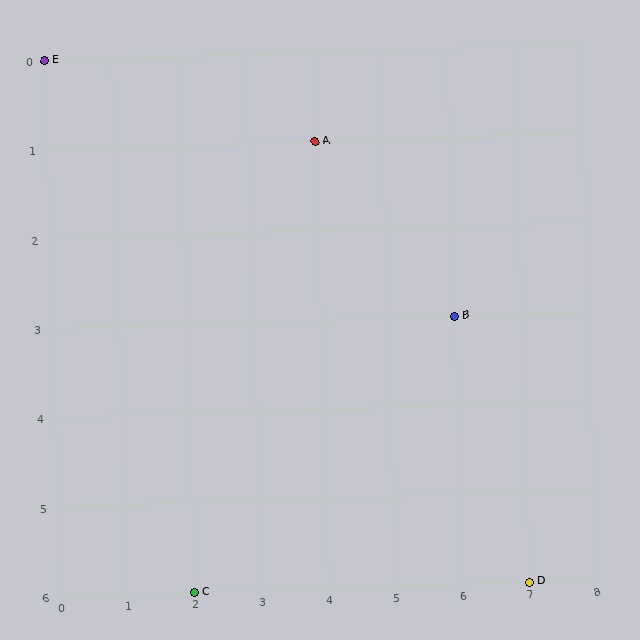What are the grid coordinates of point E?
Point E is at grid coordinates (0, 0).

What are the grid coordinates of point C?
Point C is at grid coordinates (2, 6).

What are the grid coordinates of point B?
Point B is at grid coordinates (6, 3).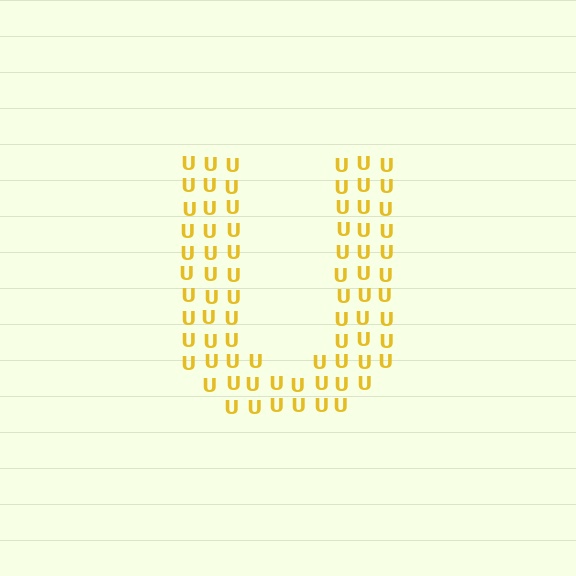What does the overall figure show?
The overall figure shows the letter U.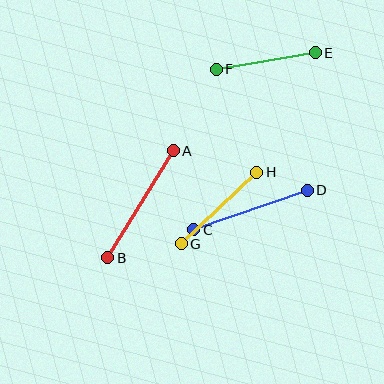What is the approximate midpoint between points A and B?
The midpoint is at approximately (140, 204) pixels.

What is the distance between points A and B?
The distance is approximately 126 pixels.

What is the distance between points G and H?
The distance is approximately 104 pixels.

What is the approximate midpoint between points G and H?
The midpoint is at approximately (219, 208) pixels.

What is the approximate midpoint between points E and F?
The midpoint is at approximately (266, 61) pixels.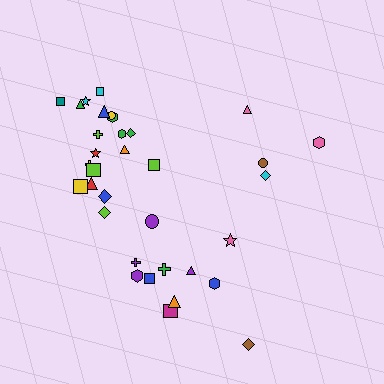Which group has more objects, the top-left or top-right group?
The top-left group.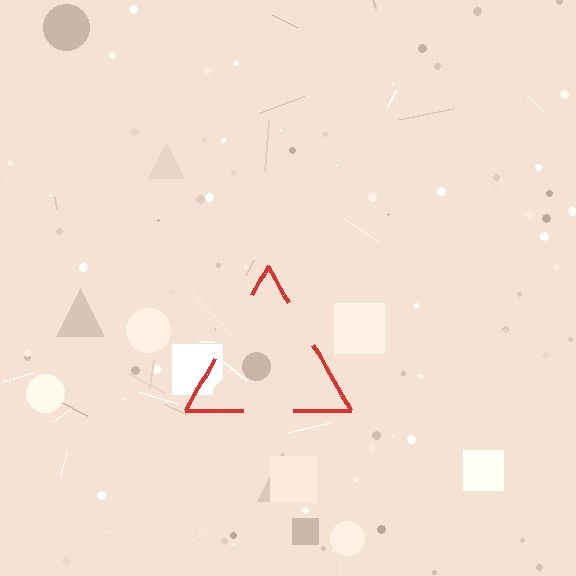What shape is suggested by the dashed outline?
The dashed outline suggests a triangle.